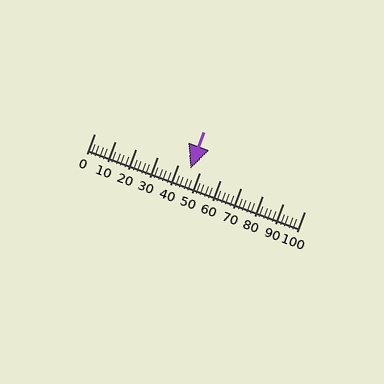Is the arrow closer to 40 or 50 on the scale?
The arrow is closer to 50.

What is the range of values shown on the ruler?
The ruler shows values from 0 to 100.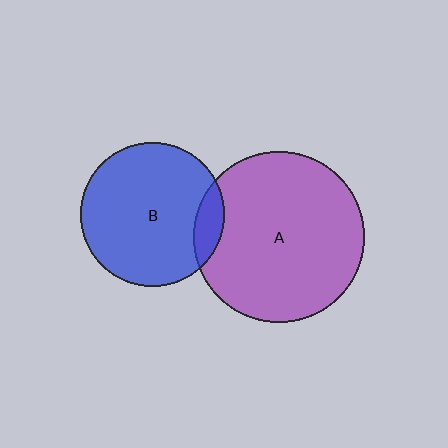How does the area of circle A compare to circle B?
Approximately 1.4 times.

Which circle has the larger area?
Circle A (purple).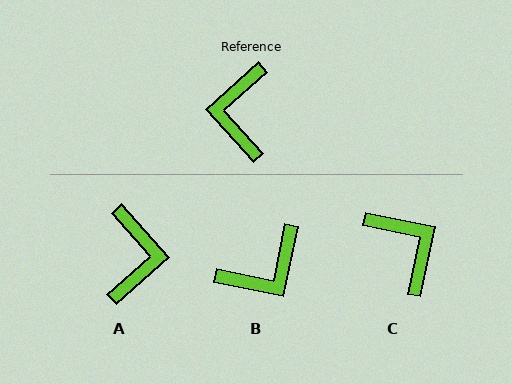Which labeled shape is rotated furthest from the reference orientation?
A, about 180 degrees away.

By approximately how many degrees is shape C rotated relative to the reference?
Approximately 144 degrees clockwise.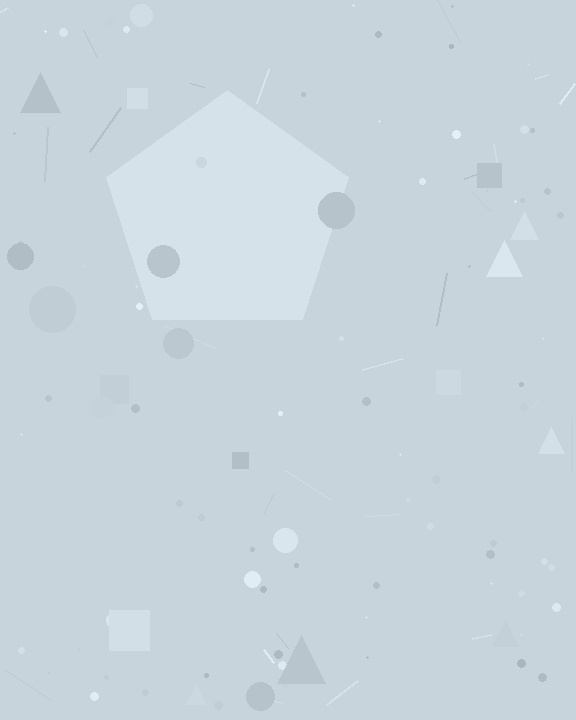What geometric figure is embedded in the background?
A pentagon is embedded in the background.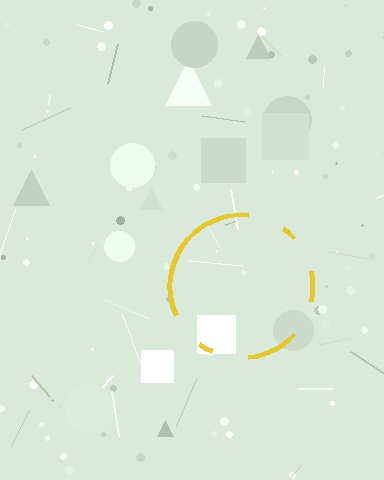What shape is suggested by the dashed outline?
The dashed outline suggests a circle.